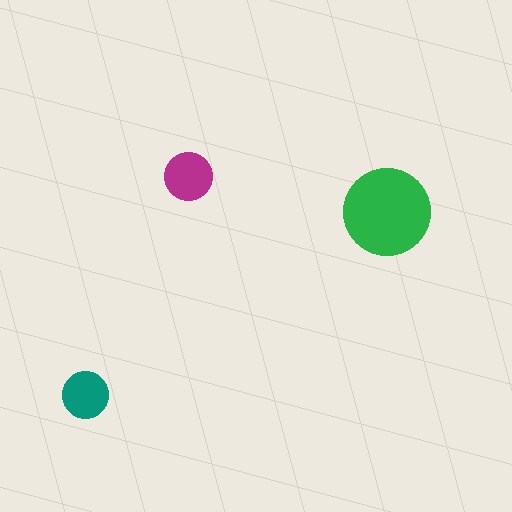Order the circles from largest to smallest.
the green one, the magenta one, the teal one.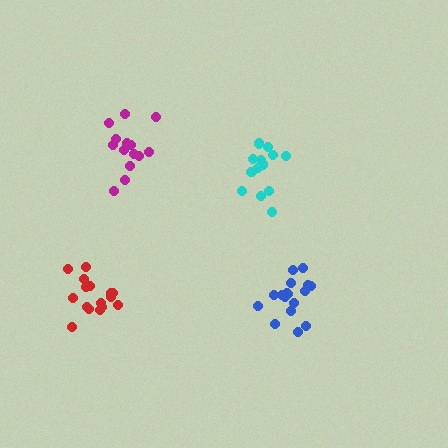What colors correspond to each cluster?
The clusters are colored: red, magenta, blue, cyan.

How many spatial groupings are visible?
There are 4 spatial groupings.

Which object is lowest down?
The blue cluster is bottommost.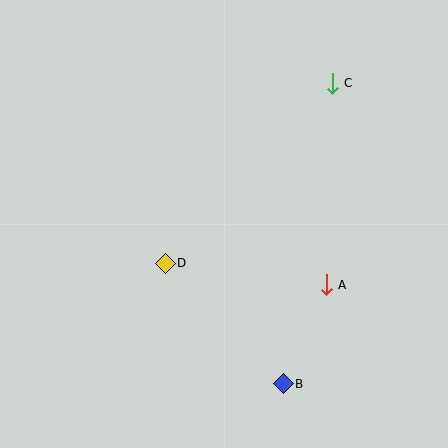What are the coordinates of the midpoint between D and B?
The midpoint between D and B is at (224, 324).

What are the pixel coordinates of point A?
Point A is at (326, 285).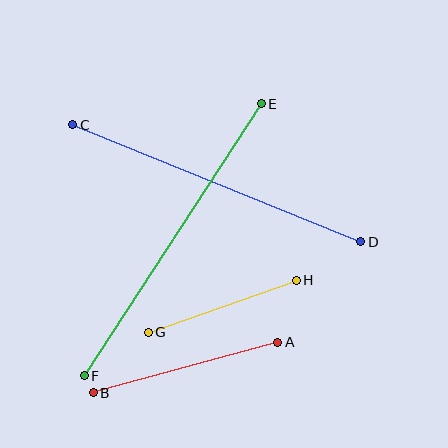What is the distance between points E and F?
The distance is approximately 325 pixels.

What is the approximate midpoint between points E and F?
The midpoint is at approximately (173, 240) pixels.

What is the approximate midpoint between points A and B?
The midpoint is at approximately (185, 367) pixels.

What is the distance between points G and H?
The distance is approximately 157 pixels.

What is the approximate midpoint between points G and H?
The midpoint is at approximately (222, 306) pixels.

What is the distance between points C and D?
The distance is approximately 311 pixels.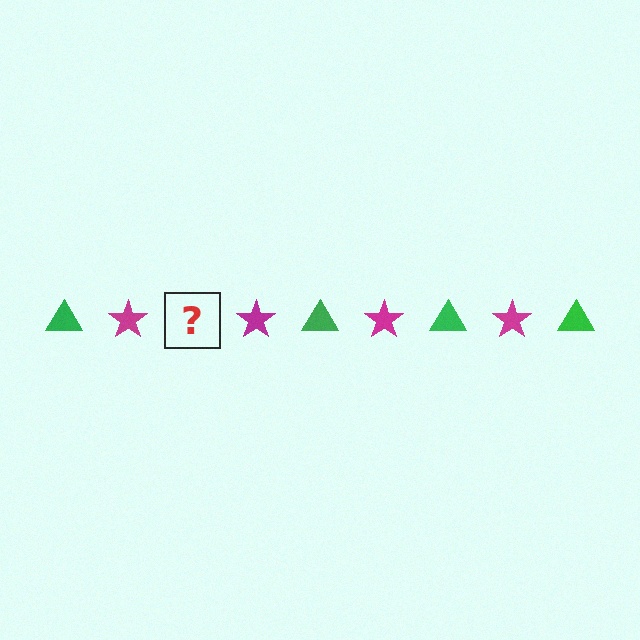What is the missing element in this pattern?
The missing element is a green triangle.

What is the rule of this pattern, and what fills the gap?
The rule is that the pattern alternates between green triangle and magenta star. The gap should be filled with a green triangle.